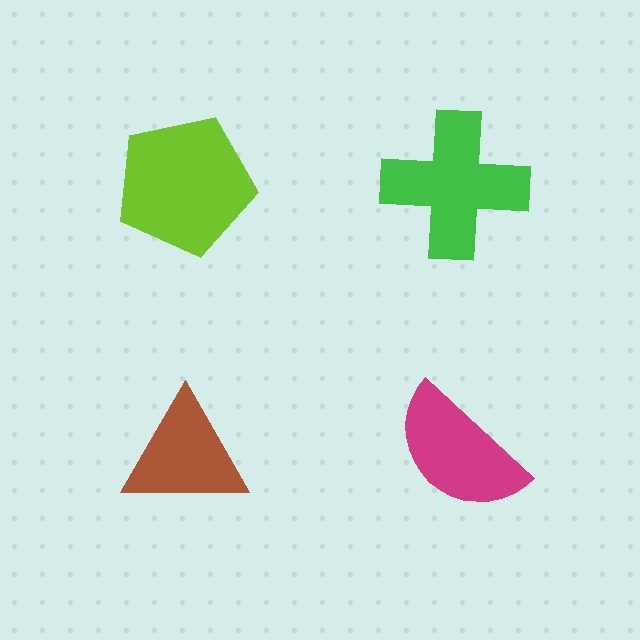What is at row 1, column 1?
A lime pentagon.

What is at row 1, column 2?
A green cross.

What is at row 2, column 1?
A brown triangle.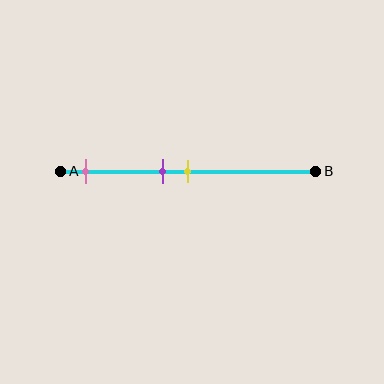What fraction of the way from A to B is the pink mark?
The pink mark is approximately 10% (0.1) of the way from A to B.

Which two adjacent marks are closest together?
The purple and yellow marks are the closest adjacent pair.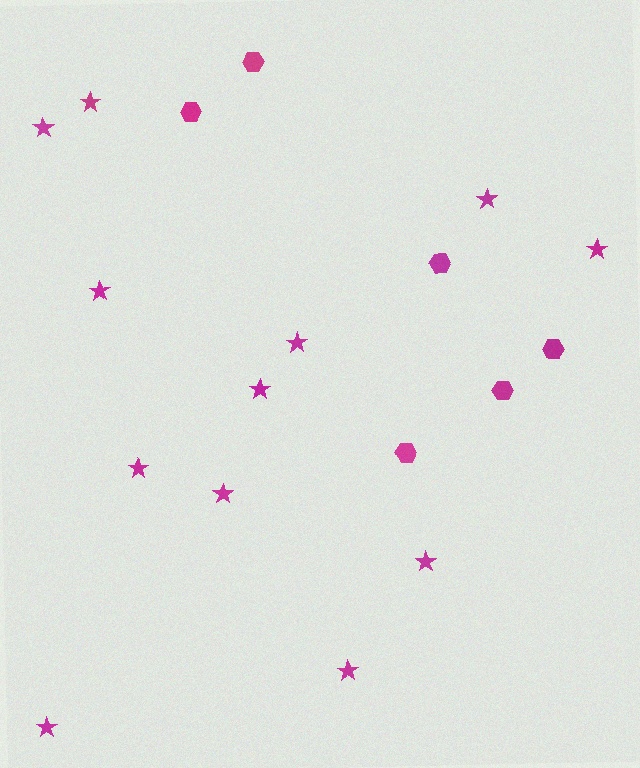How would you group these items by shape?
There are 2 groups: one group of stars (12) and one group of hexagons (6).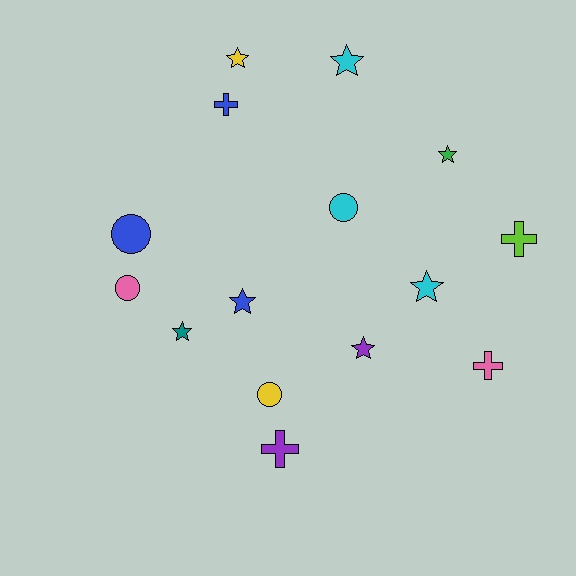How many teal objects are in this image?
There is 1 teal object.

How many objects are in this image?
There are 15 objects.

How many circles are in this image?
There are 4 circles.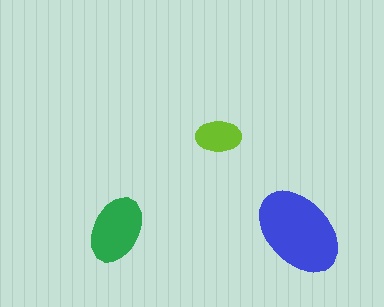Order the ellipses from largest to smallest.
the blue one, the green one, the lime one.